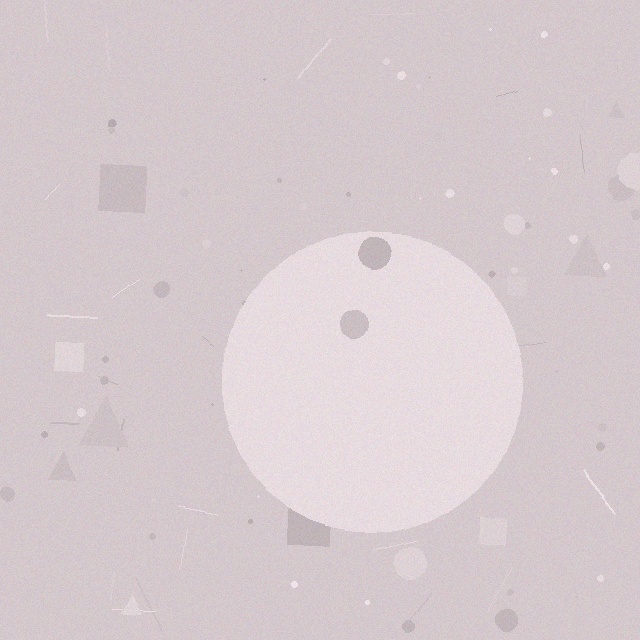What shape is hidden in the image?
A circle is hidden in the image.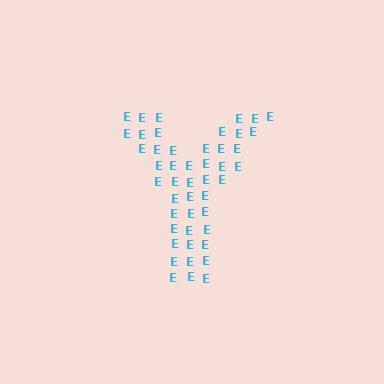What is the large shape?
The large shape is the letter Y.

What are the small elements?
The small elements are letter E's.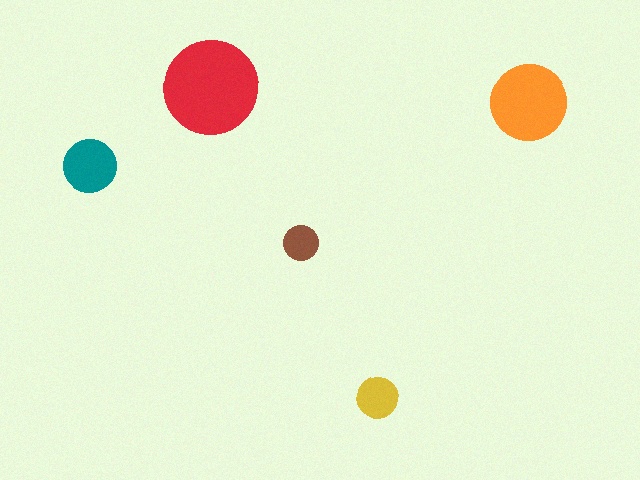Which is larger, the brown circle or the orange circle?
The orange one.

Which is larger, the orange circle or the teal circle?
The orange one.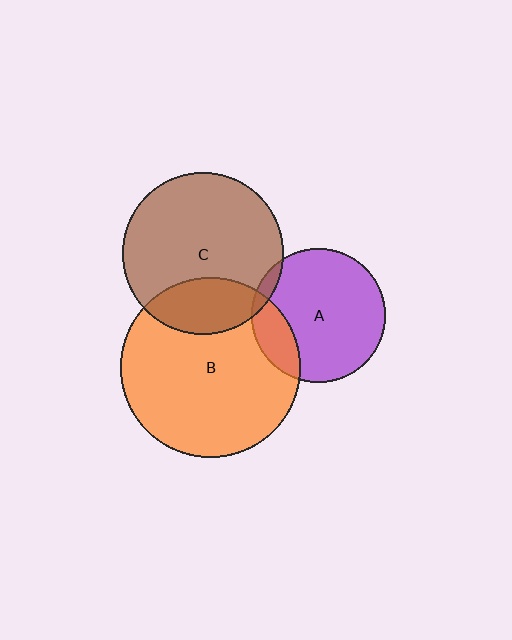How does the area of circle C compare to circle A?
Approximately 1.5 times.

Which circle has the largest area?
Circle B (orange).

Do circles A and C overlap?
Yes.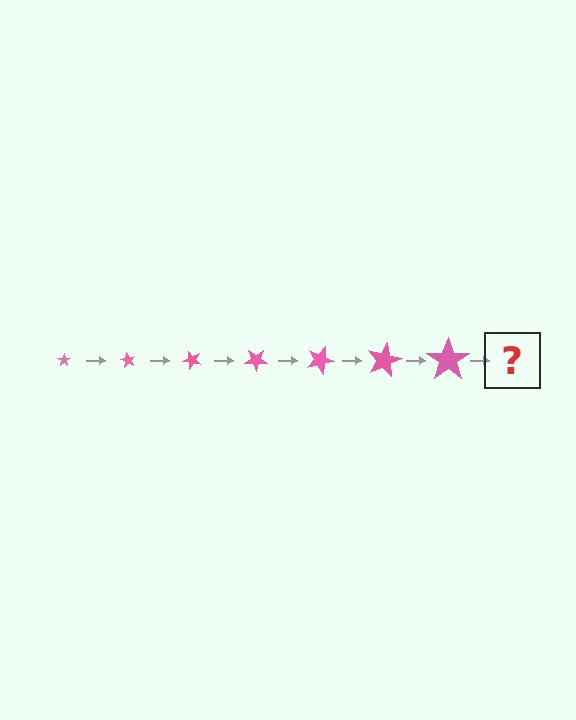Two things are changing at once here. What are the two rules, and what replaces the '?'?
The two rules are that the star grows larger each step and it rotates 60 degrees each step. The '?' should be a star, larger than the previous one and rotated 420 degrees from the start.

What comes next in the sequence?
The next element should be a star, larger than the previous one and rotated 420 degrees from the start.